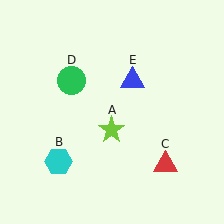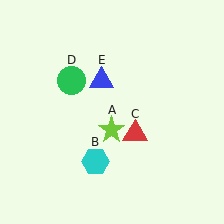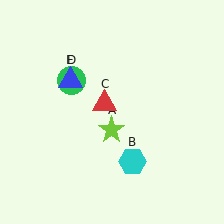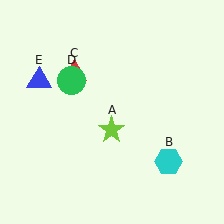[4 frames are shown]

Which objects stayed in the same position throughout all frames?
Lime star (object A) and green circle (object D) remained stationary.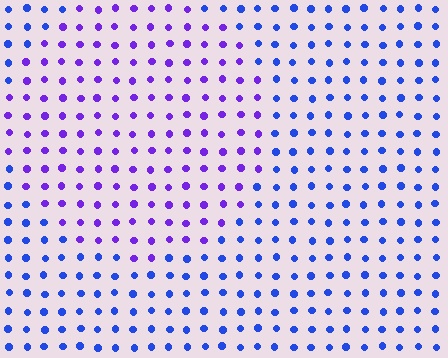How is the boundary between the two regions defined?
The boundary is defined purely by a slight shift in hue (about 38 degrees). Spacing, size, and orientation are identical on both sides.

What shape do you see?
I see a circle.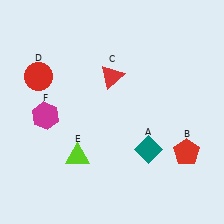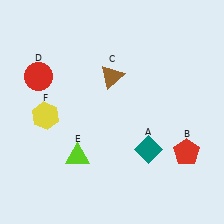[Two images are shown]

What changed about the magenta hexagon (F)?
In Image 1, F is magenta. In Image 2, it changed to yellow.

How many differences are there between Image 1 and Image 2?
There are 2 differences between the two images.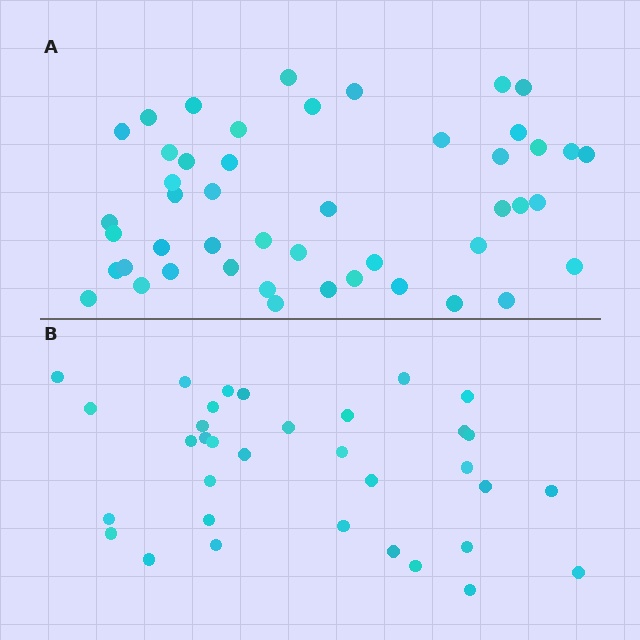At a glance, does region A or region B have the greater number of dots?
Region A (the top region) has more dots.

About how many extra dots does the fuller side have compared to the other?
Region A has approximately 15 more dots than region B.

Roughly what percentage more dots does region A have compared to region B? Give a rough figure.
About 40% more.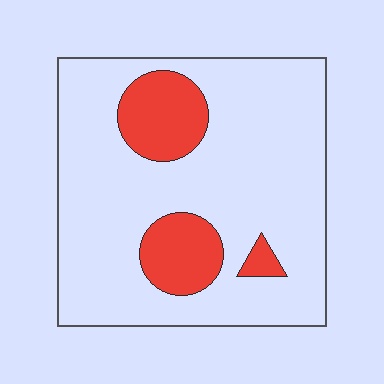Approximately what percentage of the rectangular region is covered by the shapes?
Approximately 20%.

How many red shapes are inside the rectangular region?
3.